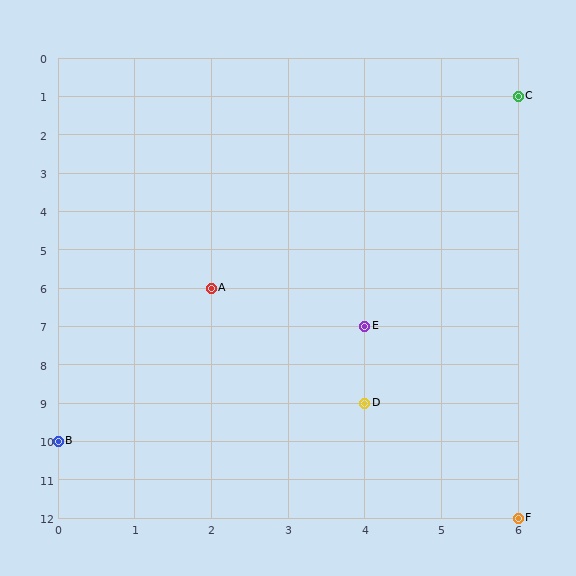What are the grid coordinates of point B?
Point B is at grid coordinates (0, 10).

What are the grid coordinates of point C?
Point C is at grid coordinates (6, 1).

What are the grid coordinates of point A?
Point A is at grid coordinates (2, 6).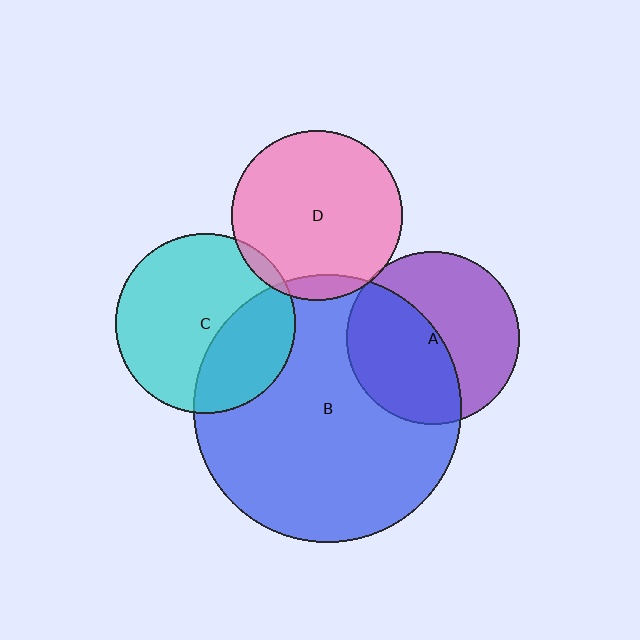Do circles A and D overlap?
Yes.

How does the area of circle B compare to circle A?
Approximately 2.4 times.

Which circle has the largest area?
Circle B (blue).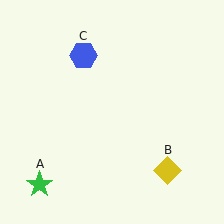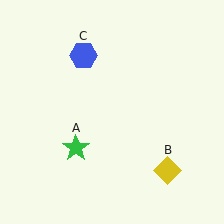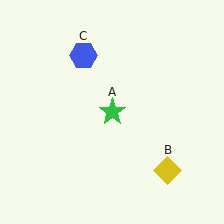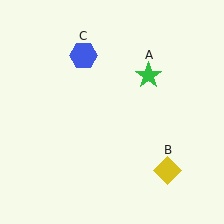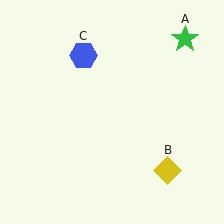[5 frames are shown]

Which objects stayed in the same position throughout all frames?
Yellow diamond (object B) and blue hexagon (object C) remained stationary.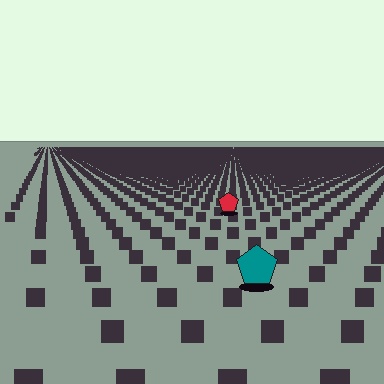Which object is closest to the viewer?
The teal pentagon is closest. The texture marks near it are larger and more spread out.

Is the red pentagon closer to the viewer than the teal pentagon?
No. The teal pentagon is closer — you can tell from the texture gradient: the ground texture is coarser near it.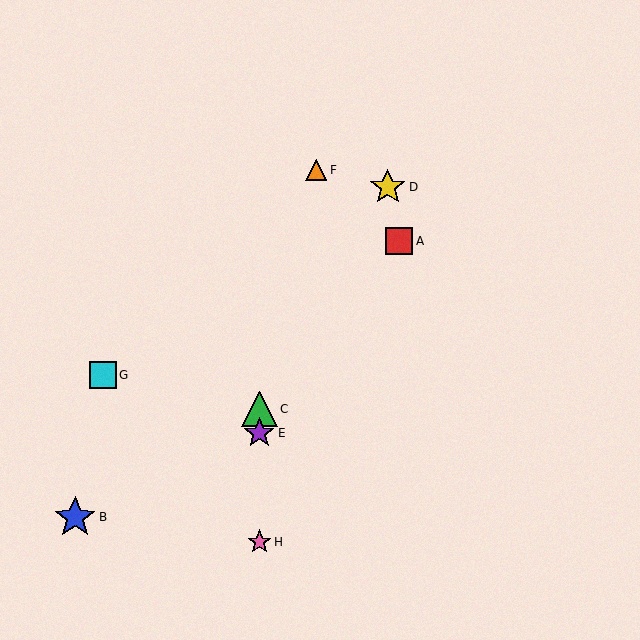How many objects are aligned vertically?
3 objects (C, E, H) are aligned vertically.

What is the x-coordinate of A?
Object A is at x≈399.